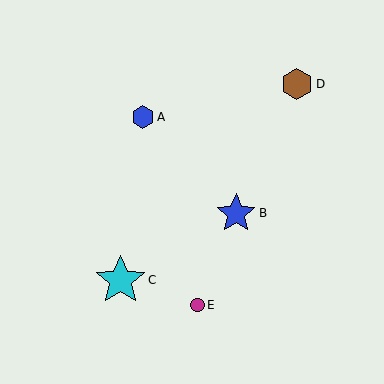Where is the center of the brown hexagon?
The center of the brown hexagon is at (297, 84).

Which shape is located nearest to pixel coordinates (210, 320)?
The magenta circle (labeled E) at (198, 305) is nearest to that location.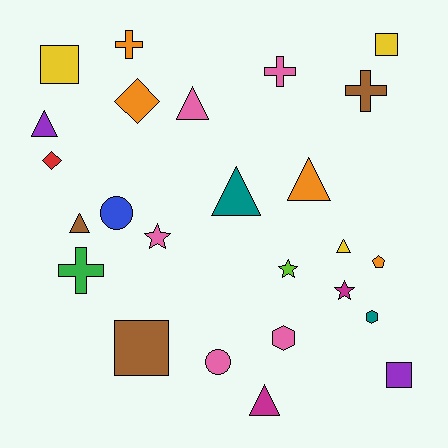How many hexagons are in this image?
There are 2 hexagons.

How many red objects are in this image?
There is 1 red object.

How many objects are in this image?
There are 25 objects.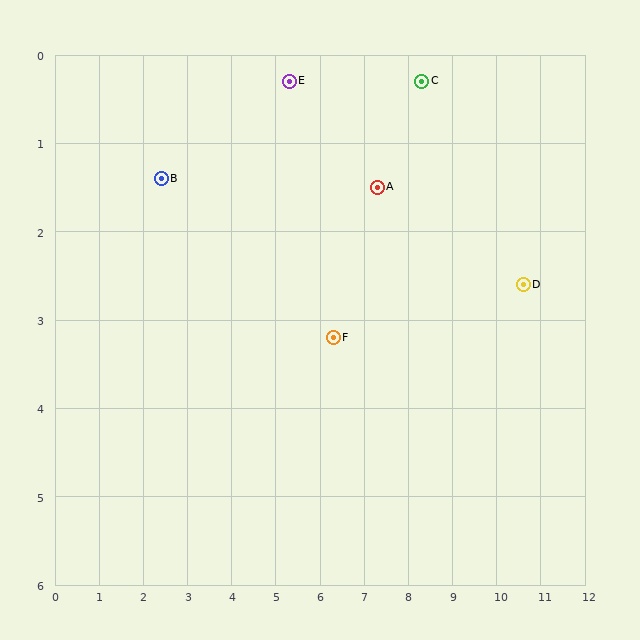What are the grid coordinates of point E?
Point E is at approximately (5.3, 0.3).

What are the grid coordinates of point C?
Point C is at approximately (8.3, 0.3).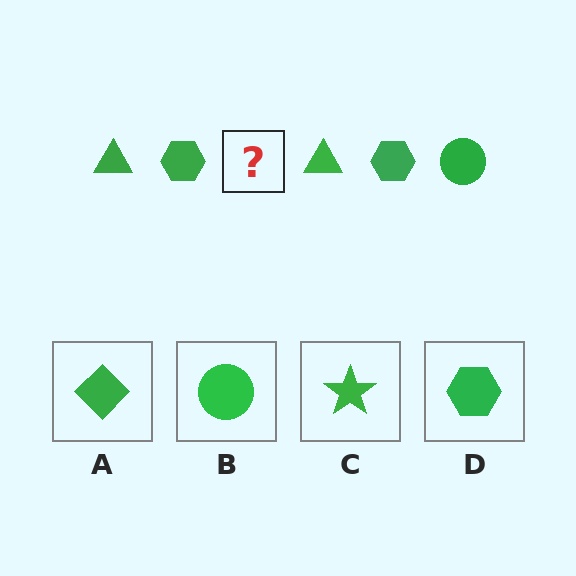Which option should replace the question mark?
Option B.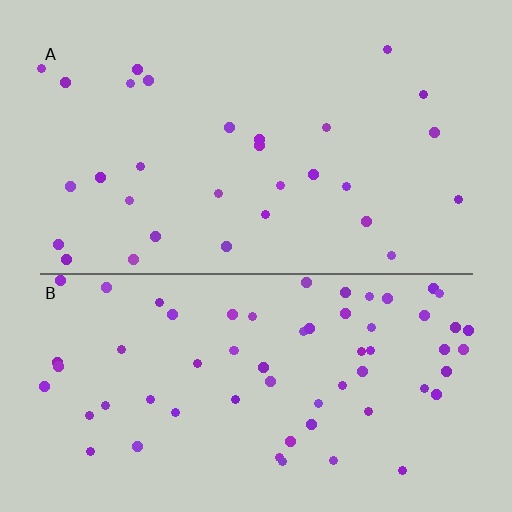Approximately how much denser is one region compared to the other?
Approximately 2.1× — region B over region A.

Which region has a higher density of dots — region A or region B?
B (the bottom).